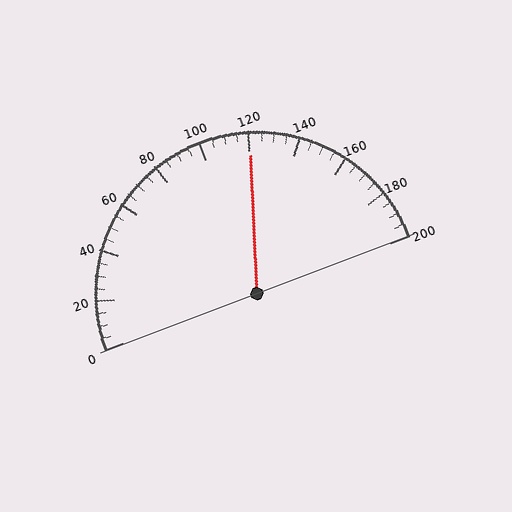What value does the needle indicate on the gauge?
The needle indicates approximately 120.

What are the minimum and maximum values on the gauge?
The gauge ranges from 0 to 200.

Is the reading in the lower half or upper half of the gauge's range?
The reading is in the upper half of the range (0 to 200).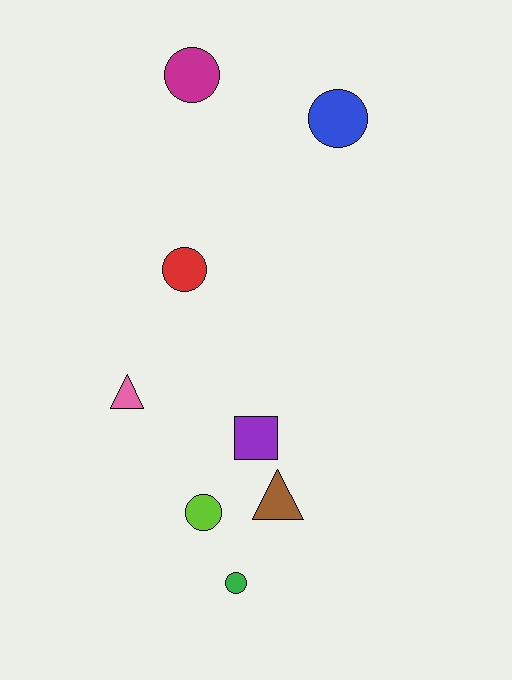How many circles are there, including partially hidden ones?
There are 5 circles.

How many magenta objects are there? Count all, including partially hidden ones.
There is 1 magenta object.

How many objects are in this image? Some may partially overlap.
There are 8 objects.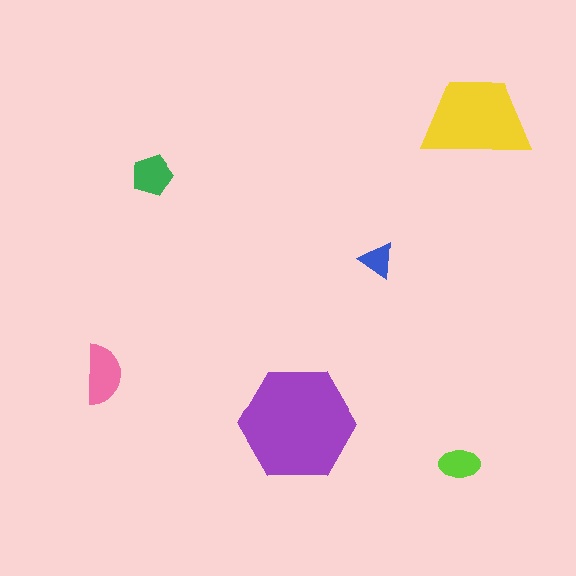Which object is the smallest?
The blue triangle.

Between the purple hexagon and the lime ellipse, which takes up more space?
The purple hexagon.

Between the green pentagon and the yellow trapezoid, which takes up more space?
The yellow trapezoid.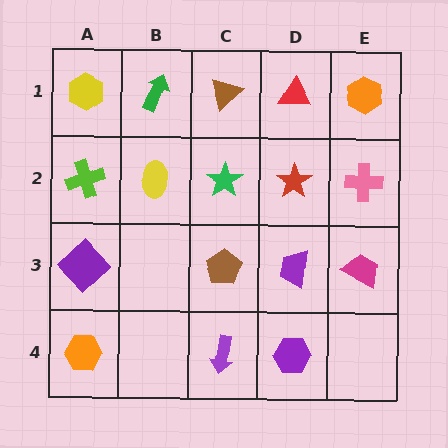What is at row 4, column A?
An orange hexagon.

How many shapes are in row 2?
5 shapes.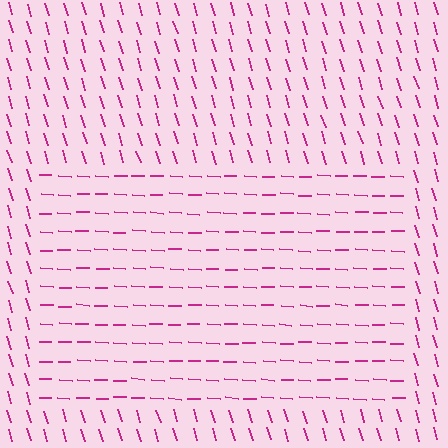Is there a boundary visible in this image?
Yes, there is a texture boundary formed by a change in line orientation.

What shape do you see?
I see a rectangle.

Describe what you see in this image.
The image is filled with small magenta line segments. A rectangle region in the image has lines oriented differently from the surrounding lines, creating a visible texture boundary.